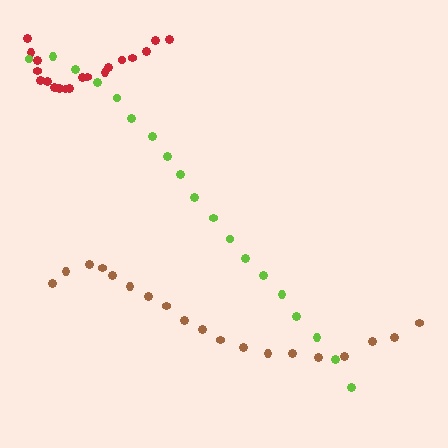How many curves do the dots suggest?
There are 3 distinct paths.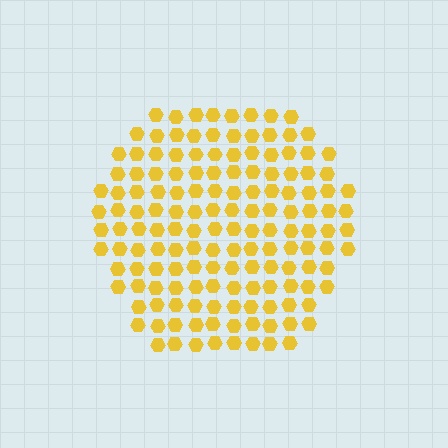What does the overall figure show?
The overall figure shows a hexagon.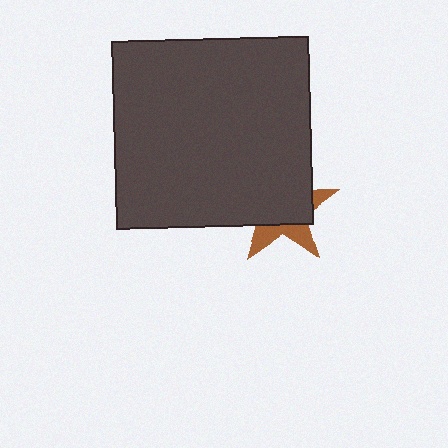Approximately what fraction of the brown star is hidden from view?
Roughly 67% of the brown star is hidden behind the dark gray rectangle.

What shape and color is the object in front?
The object in front is a dark gray rectangle.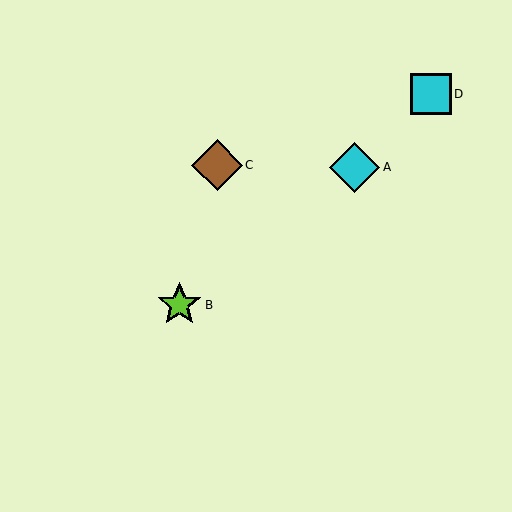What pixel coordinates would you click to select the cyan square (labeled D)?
Click at (431, 94) to select the cyan square D.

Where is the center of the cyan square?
The center of the cyan square is at (431, 94).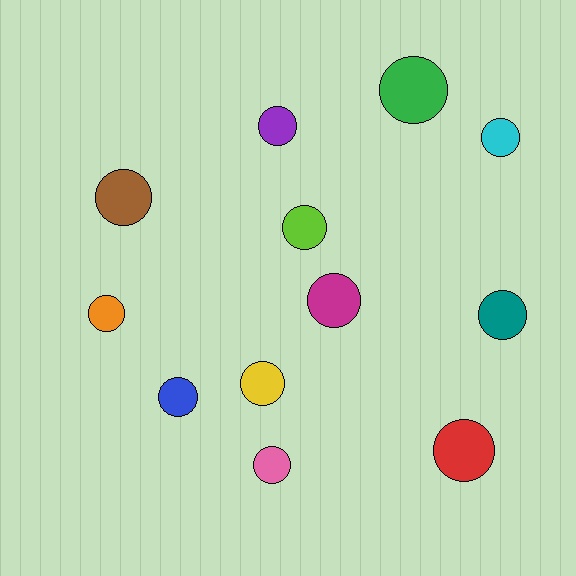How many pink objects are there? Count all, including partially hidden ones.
There is 1 pink object.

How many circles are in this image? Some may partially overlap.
There are 12 circles.